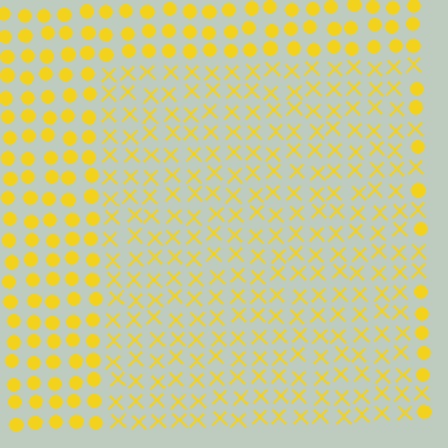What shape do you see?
I see a rectangle.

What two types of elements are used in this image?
The image uses X marks inside the rectangle region and circles outside it.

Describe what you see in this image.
The image is filled with small yellow elements arranged in a uniform grid. A rectangle-shaped region contains X marks, while the surrounding area contains circles. The boundary is defined purely by the change in element shape.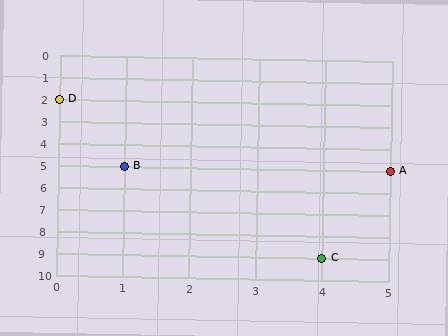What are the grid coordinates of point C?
Point C is at grid coordinates (4, 9).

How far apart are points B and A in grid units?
Points B and A are 4 columns apart.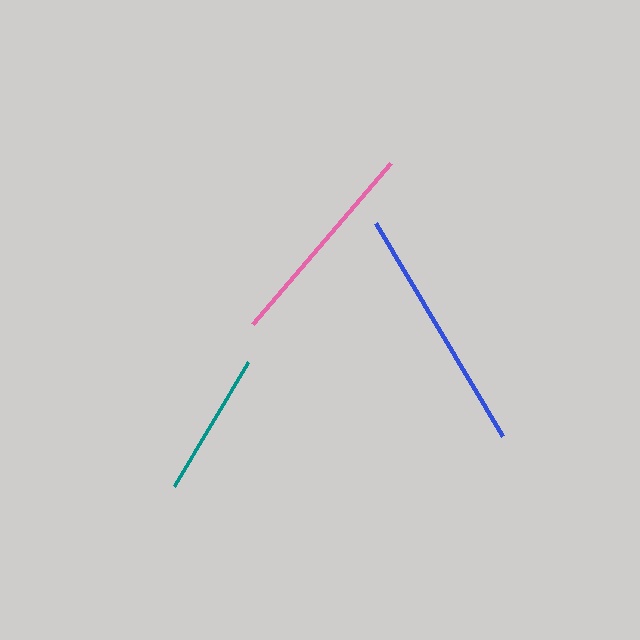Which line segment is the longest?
The blue line is the longest at approximately 249 pixels.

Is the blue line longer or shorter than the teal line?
The blue line is longer than the teal line.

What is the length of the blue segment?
The blue segment is approximately 249 pixels long.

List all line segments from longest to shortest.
From longest to shortest: blue, pink, teal.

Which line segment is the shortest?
The teal line is the shortest at approximately 144 pixels.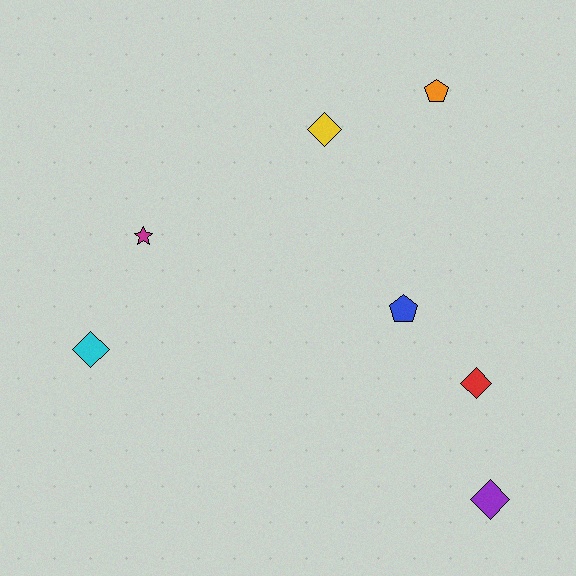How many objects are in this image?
There are 7 objects.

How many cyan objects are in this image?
There is 1 cyan object.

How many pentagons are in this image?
There are 2 pentagons.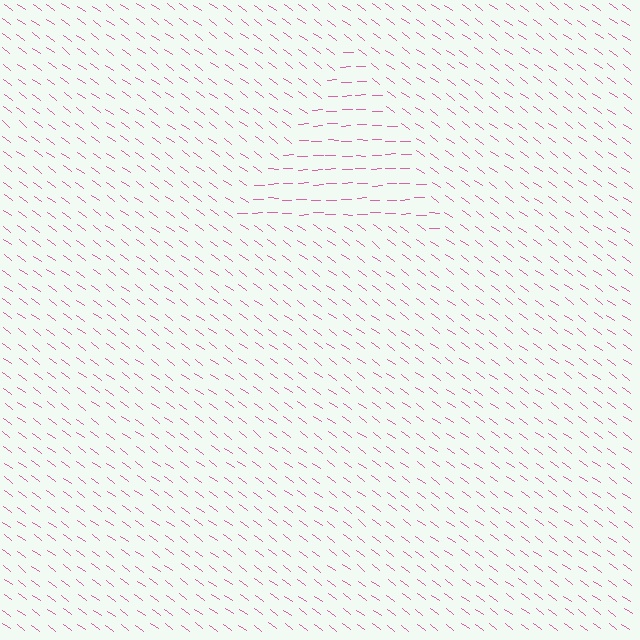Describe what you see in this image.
The image is filled with small pink line segments. A triangle region in the image has lines oriented differently from the surrounding lines, creating a visible texture boundary.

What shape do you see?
I see a triangle.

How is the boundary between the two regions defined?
The boundary is defined purely by a change in line orientation (approximately 38 degrees difference). All lines are the same color and thickness.